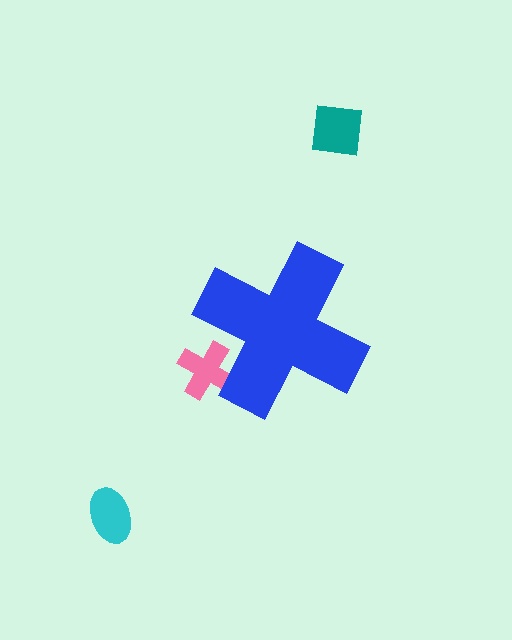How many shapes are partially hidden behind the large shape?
1 shape is partially hidden.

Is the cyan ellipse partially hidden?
No, the cyan ellipse is fully visible.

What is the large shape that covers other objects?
A blue cross.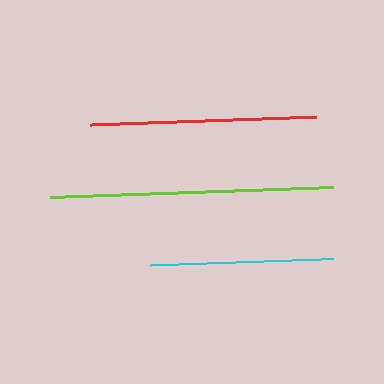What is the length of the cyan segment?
The cyan segment is approximately 184 pixels long.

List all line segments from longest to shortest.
From longest to shortest: lime, red, cyan.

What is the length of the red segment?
The red segment is approximately 227 pixels long.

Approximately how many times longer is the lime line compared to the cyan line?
The lime line is approximately 1.5 times the length of the cyan line.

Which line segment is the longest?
The lime line is the longest at approximately 283 pixels.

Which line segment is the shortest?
The cyan line is the shortest at approximately 184 pixels.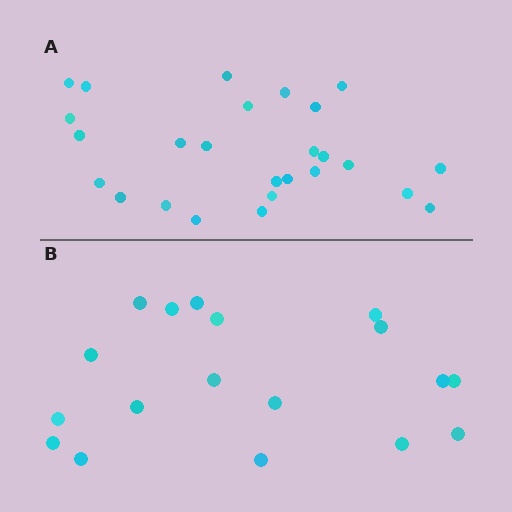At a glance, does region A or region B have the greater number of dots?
Region A (the top region) has more dots.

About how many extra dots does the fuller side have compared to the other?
Region A has roughly 8 or so more dots than region B.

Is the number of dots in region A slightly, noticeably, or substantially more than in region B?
Region A has noticeably more, but not dramatically so. The ratio is roughly 1.4 to 1.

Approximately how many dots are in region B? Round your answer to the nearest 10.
About 20 dots. (The exact count is 18, which rounds to 20.)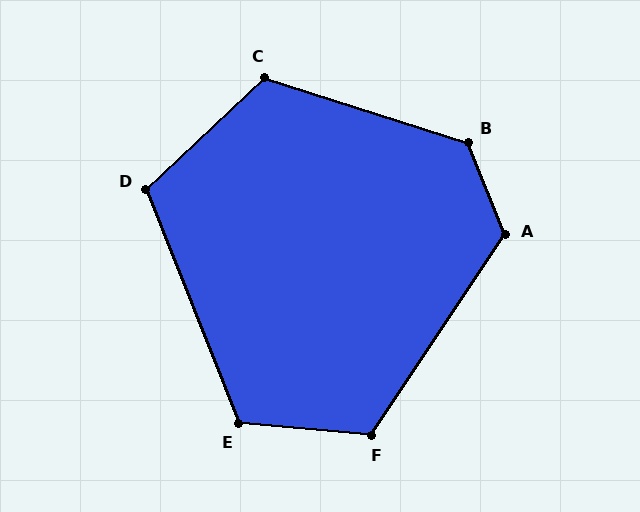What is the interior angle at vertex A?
Approximately 124 degrees (obtuse).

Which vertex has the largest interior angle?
B, at approximately 130 degrees.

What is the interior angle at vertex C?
Approximately 119 degrees (obtuse).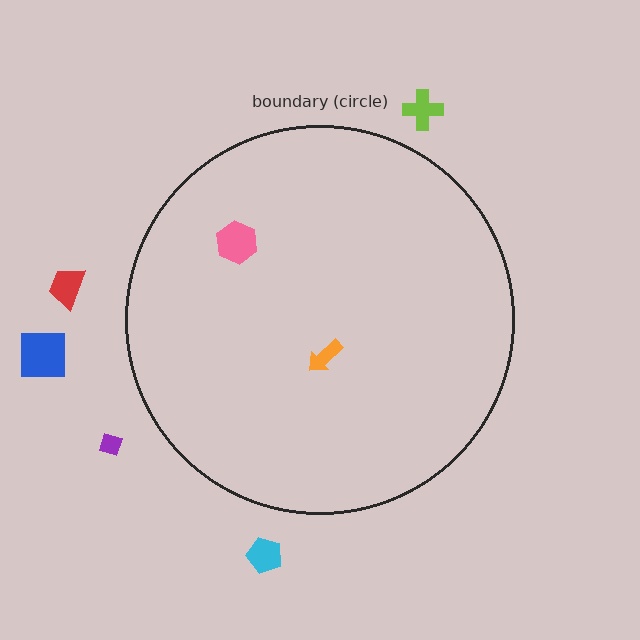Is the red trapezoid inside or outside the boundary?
Outside.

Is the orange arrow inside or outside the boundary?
Inside.